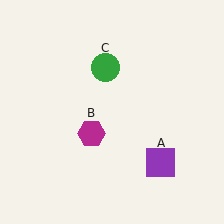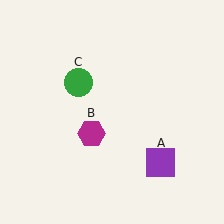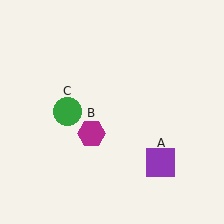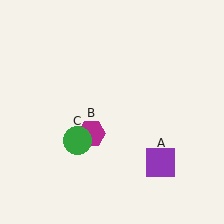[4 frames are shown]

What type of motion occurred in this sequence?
The green circle (object C) rotated counterclockwise around the center of the scene.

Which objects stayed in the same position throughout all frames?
Purple square (object A) and magenta hexagon (object B) remained stationary.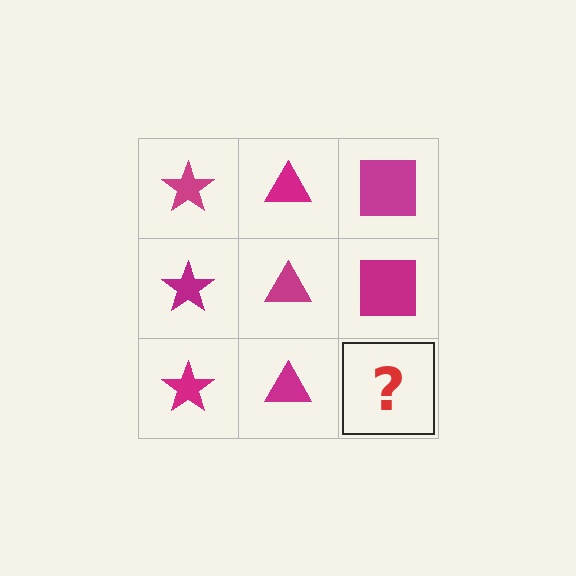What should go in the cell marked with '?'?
The missing cell should contain a magenta square.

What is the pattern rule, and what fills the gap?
The rule is that each column has a consistent shape. The gap should be filled with a magenta square.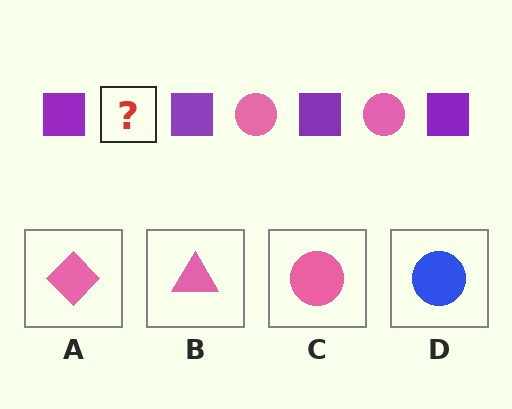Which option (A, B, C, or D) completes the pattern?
C.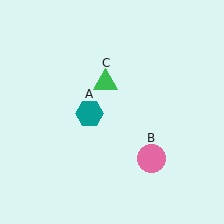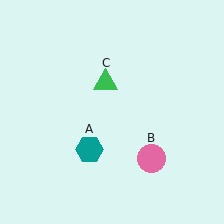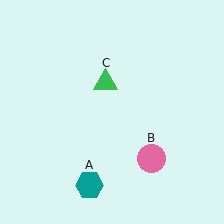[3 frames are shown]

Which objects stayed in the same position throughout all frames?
Pink circle (object B) and green triangle (object C) remained stationary.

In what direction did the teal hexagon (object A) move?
The teal hexagon (object A) moved down.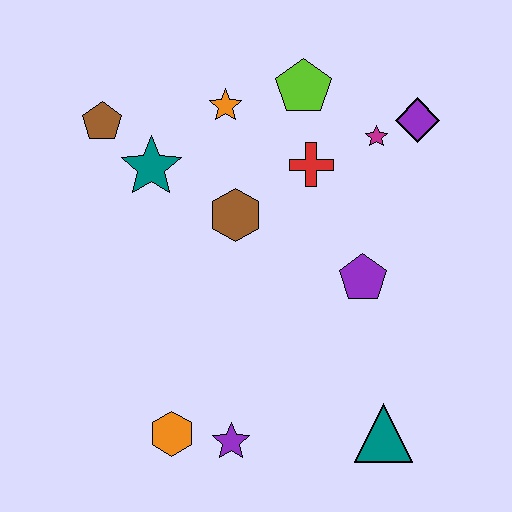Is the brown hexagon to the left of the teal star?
No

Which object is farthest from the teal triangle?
The brown pentagon is farthest from the teal triangle.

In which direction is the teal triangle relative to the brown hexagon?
The teal triangle is below the brown hexagon.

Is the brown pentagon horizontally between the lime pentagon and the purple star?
No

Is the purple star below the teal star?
Yes